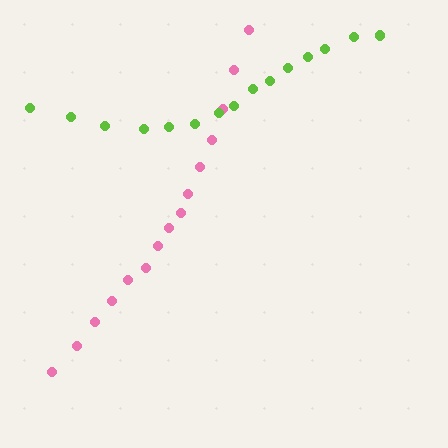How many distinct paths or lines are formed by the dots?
There are 2 distinct paths.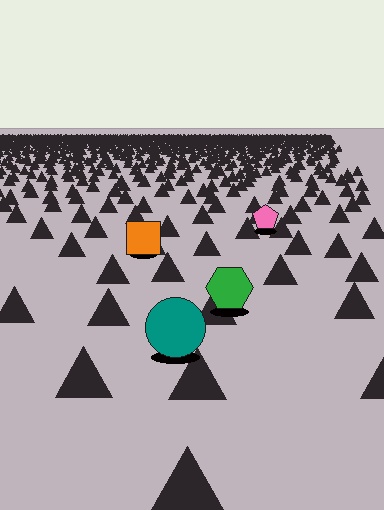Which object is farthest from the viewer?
The pink pentagon is farthest from the viewer. It appears smaller and the ground texture around it is denser.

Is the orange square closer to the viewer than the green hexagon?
No. The green hexagon is closer — you can tell from the texture gradient: the ground texture is coarser near it.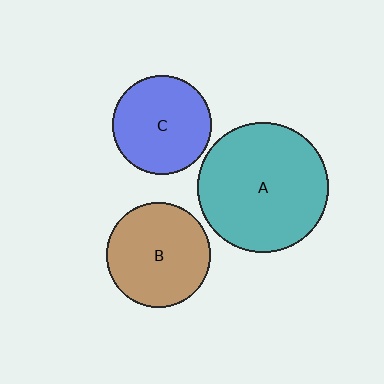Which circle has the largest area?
Circle A (teal).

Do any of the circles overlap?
No, none of the circles overlap.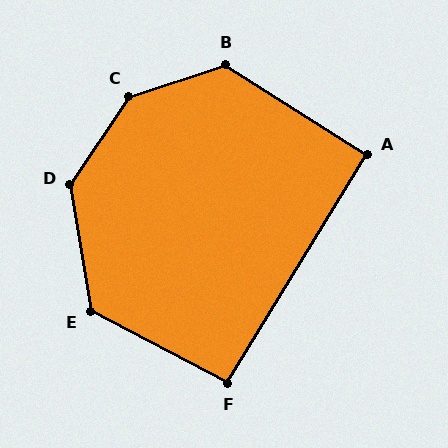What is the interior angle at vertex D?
Approximately 137 degrees (obtuse).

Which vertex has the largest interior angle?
C, at approximately 142 degrees.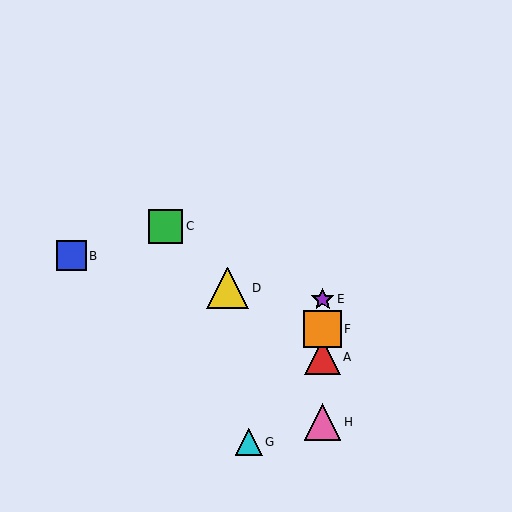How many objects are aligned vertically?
4 objects (A, E, F, H) are aligned vertically.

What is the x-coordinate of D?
Object D is at x≈228.